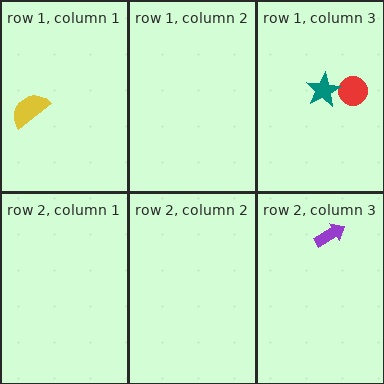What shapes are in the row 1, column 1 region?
The yellow semicircle.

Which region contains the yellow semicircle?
The row 1, column 1 region.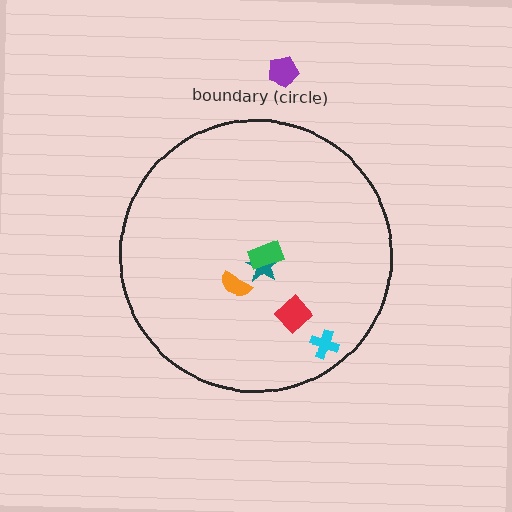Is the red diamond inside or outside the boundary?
Inside.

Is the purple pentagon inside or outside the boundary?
Outside.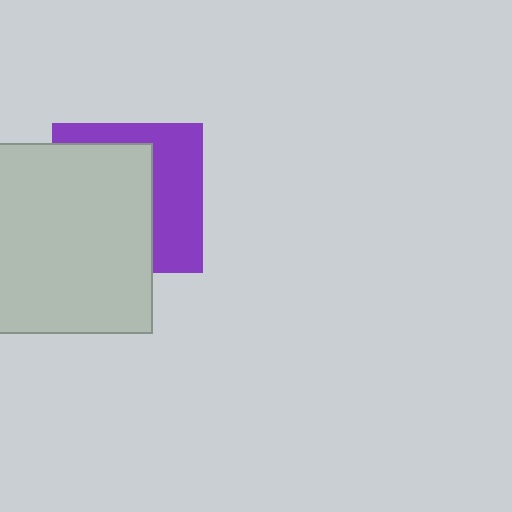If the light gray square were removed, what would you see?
You would see the complete purple square.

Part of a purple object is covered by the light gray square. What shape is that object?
It is a square.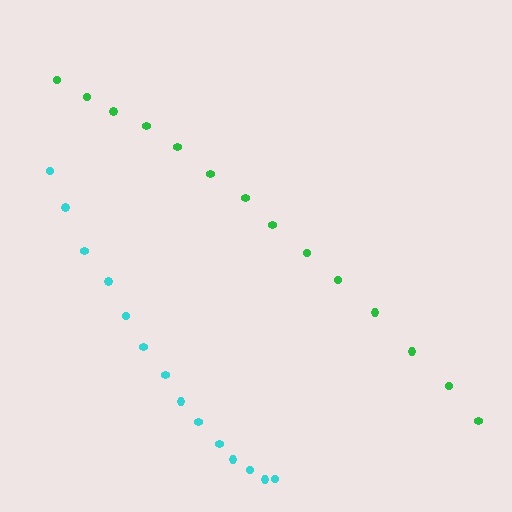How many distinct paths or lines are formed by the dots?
There are 2 distinct paths.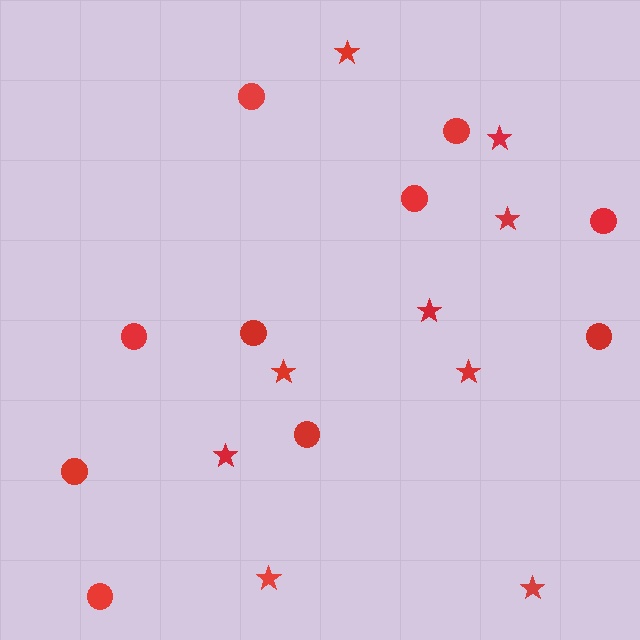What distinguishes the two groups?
There are 2 groups: one group of stars (9) and one group of circles (10).